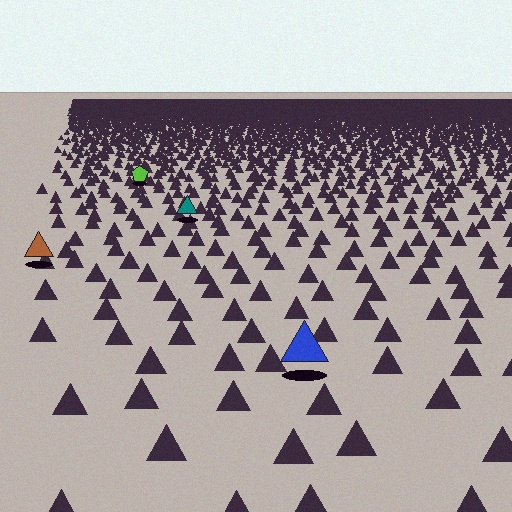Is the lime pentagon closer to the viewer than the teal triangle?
No. The teal triangle is closer — you can tell from the texture gradient: the ground texture is coarser near it.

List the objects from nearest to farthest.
From nearest to farthest: the blue triangle, the brown triangle, the teal triangle, the lime pentagon.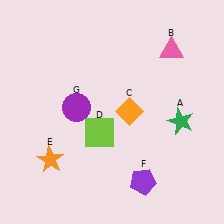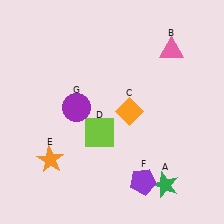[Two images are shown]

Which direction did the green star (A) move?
The green star (A) moved down.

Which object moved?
The green star (A) moved down.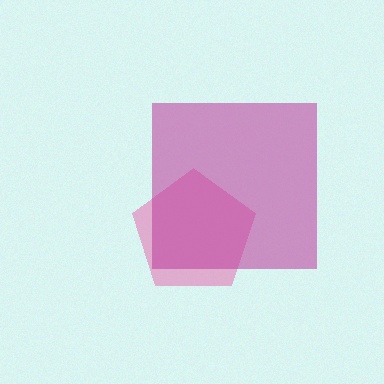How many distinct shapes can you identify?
There are 2 distinct shapes: a pink pentagon, a magenta square.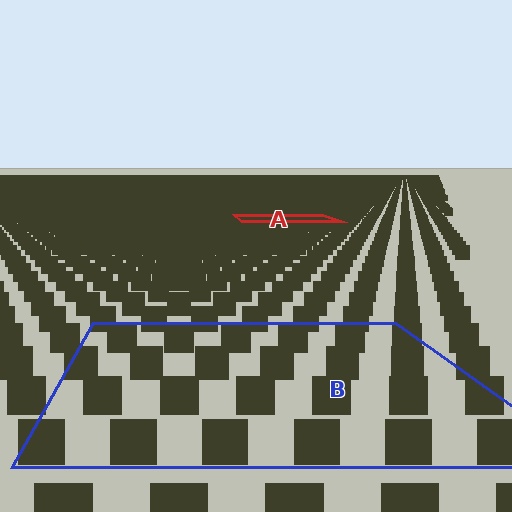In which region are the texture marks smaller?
The texture marks are smaller in region A, because it is farther away.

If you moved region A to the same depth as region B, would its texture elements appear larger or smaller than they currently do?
They would appear larger. At a closer depth, the same texture elements are projected at a bigger on-screen size.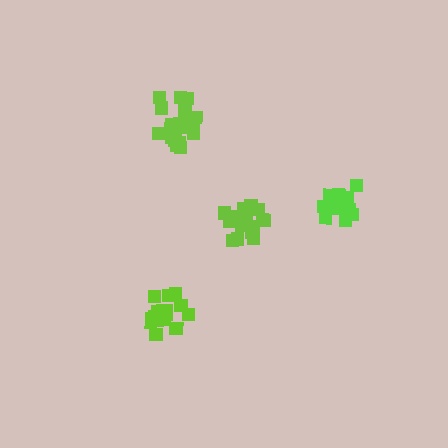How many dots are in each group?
Group 1: 20 dots, Group 2: 20 dots, Group 3: 17 dots, Group 4: 20 dots (77 total).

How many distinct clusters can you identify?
There are 4 distinct clusters.